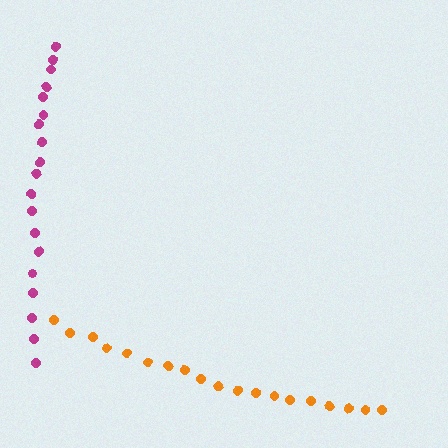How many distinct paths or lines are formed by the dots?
There are 2 distinct paths.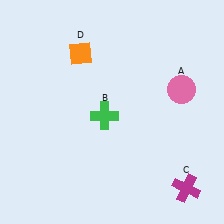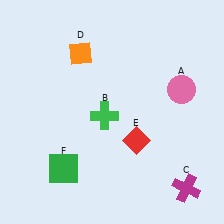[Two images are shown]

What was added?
A red diamond (E), a green square (F) were added in Image 2.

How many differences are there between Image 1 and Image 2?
There are 2 differences between the two images.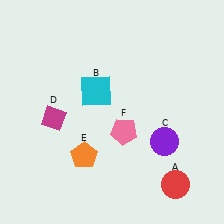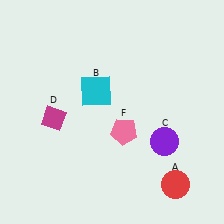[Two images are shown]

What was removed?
The orange pentagon (E) was removed in Image 2.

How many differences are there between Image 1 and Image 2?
There is 1 difference between the two images.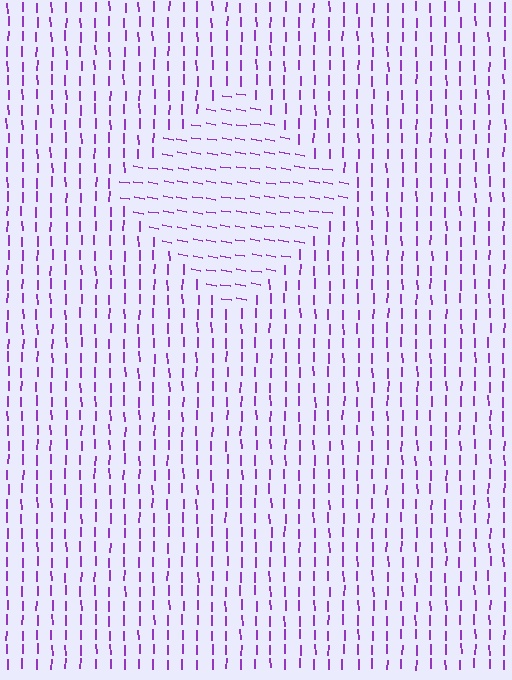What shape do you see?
I see a diamond.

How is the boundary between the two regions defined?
The boundary is defined purely by a change in line orientation (approximately 79 degrees difference). All lines are the same color and thickness.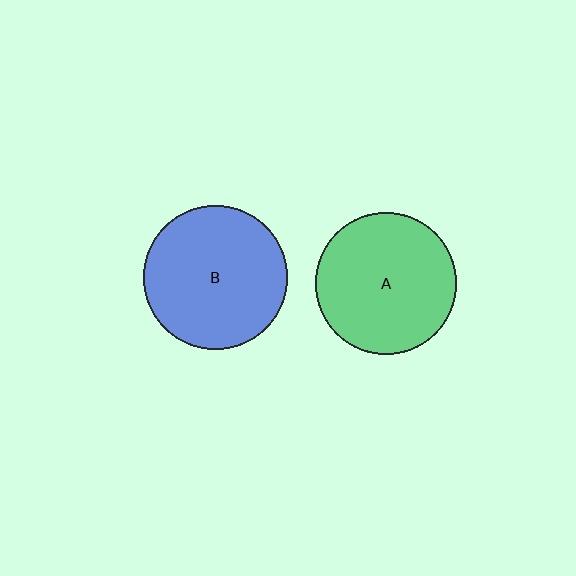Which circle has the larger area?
Circle B (blue).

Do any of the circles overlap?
No, none of the circles overlap.